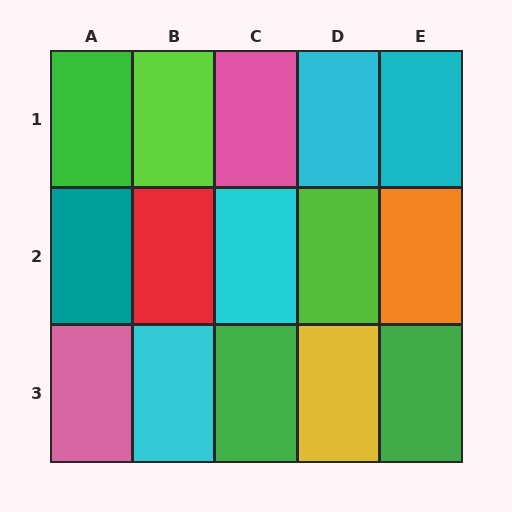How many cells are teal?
1 cell is teal.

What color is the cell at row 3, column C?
Green.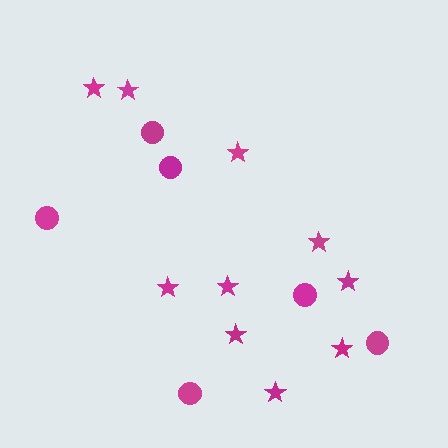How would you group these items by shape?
There are 2 groups: one group of stars (10) and one group of circles (6).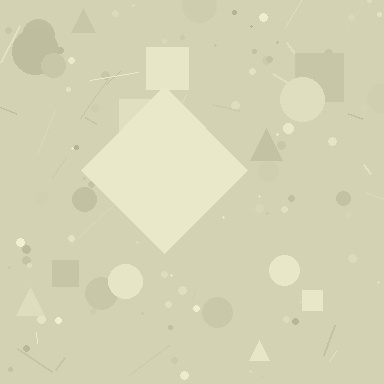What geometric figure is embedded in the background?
A diamond is embedded in the background.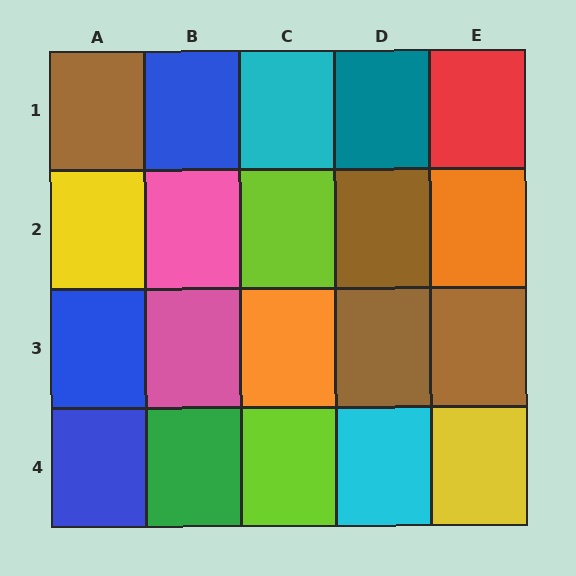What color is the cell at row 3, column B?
Pink.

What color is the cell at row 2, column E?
Orange.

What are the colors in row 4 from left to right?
Blue, green, lime, cyan, yellow.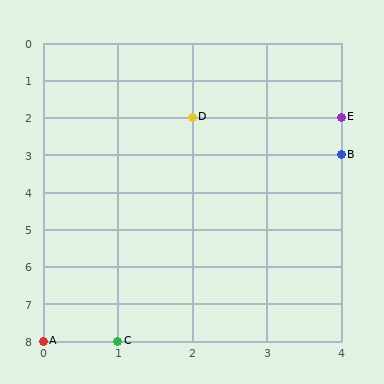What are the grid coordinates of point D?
Point D is at grid coordinates (2, 2).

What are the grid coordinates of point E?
Point E is at grid coordinates (4, 2).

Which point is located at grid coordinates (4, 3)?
Point B is at (4, 3).